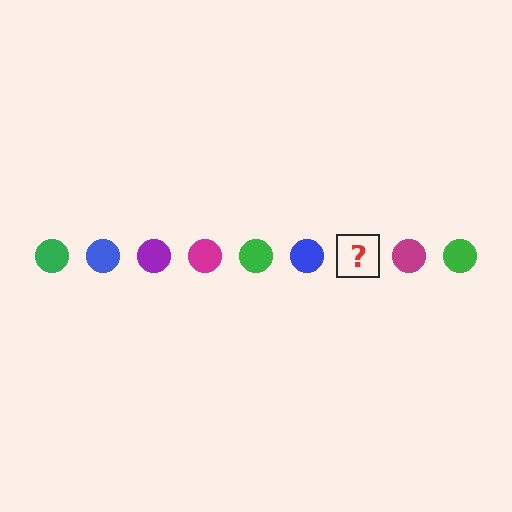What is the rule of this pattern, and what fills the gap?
The rule is that the pattern cycles through green, blue, purple, magenta circles. The gap should be filled with a purple circle.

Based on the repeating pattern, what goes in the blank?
The blank should be a purple circle.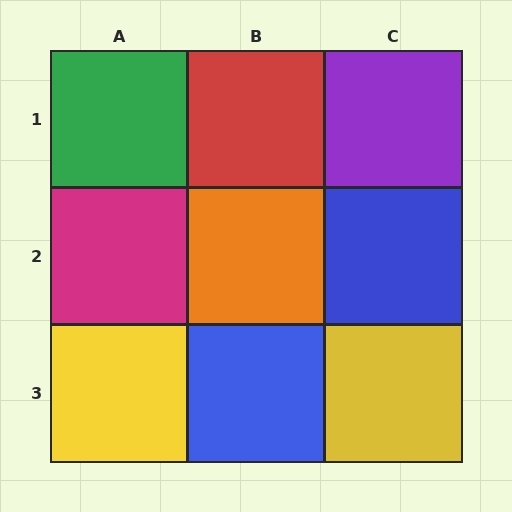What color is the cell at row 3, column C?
Yellow.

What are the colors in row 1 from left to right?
Green, red, purple.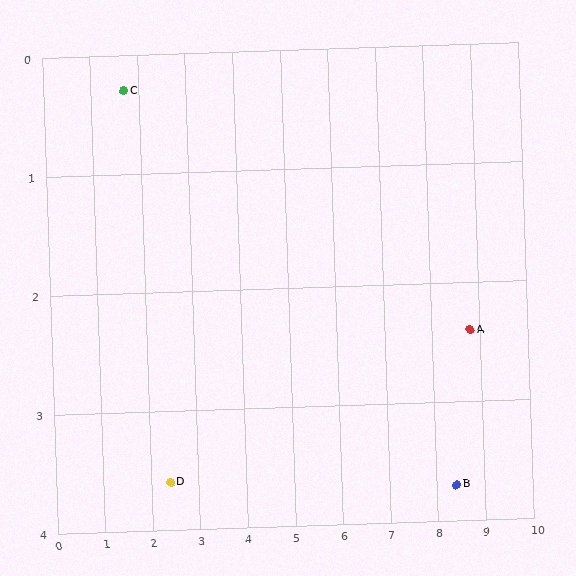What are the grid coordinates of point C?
Point C is at approximately (1.7, 0.3).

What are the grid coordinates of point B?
Point B is at approximately (8.4, 3.7).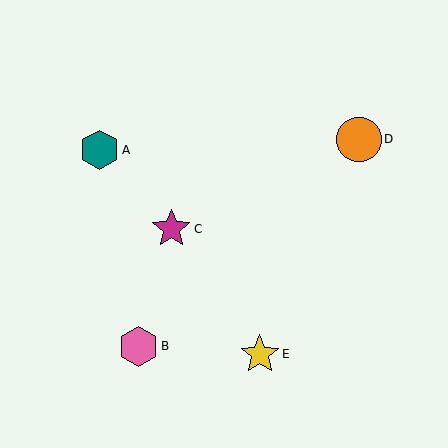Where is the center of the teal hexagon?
The center of the teal hexagon is at (99, 150).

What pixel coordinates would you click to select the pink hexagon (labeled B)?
Click at (139, 346) to select the pink hexagon B.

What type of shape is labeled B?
Shape B is a pink hexagon.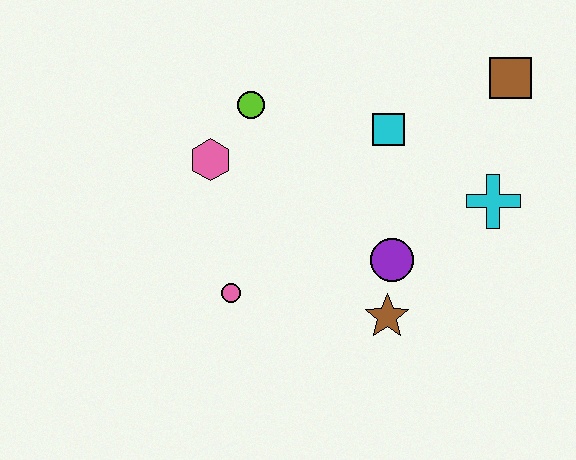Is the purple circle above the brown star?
Yes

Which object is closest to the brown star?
The purple circle is closest to the brown star.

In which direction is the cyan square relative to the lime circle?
The cyan square is to the right of the lime circle.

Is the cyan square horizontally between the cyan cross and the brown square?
No